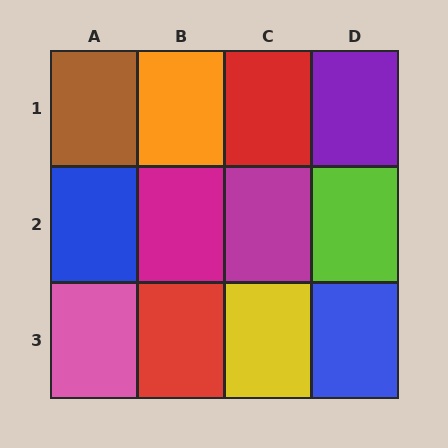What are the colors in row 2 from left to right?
Blue, magenta, magenta, lime.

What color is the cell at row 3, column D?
Blue.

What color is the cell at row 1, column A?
Brown.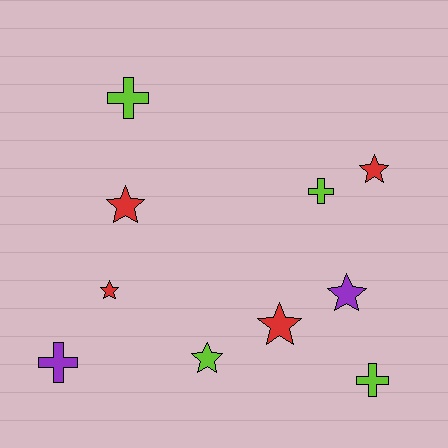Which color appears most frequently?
Lime, with 4 objects.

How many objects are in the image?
There are 10 objects.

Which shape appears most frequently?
Star, with 6 objects.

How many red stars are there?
There are 4 red stars.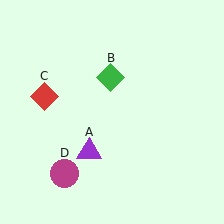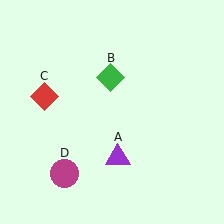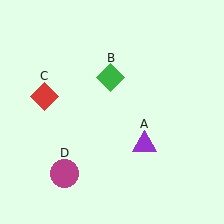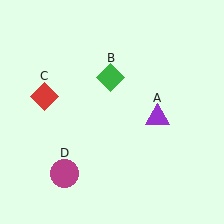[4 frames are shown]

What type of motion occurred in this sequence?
The purple triangle (object A) rotated counterclockwise around the center of the scene.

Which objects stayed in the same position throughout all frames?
Green diamond (object B) and red diamond (object C) and magenta circle (object D) remained stationary.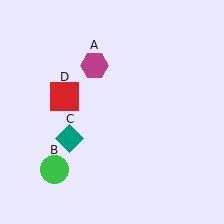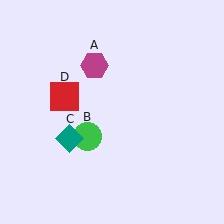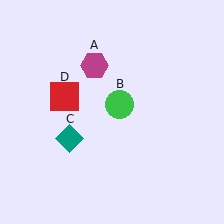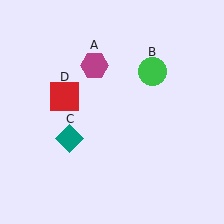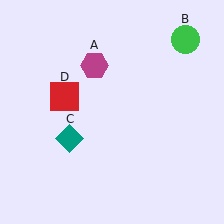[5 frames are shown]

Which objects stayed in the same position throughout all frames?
Magenta hexagon (object A) and teal diamond (object C) and red square (object D) remained stationary.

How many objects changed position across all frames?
1 object changed position: green circle (object B).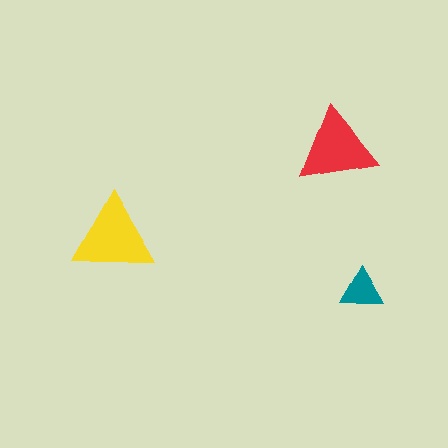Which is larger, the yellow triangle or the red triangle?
The yellow one.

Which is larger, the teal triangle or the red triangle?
The red one.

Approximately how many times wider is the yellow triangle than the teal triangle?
About 2 times wider.